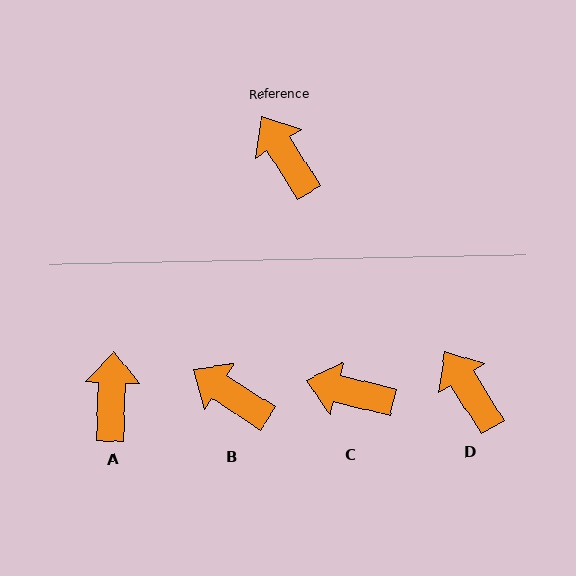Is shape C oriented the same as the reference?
No, it is off by about 44 degrees.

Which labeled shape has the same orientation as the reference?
D.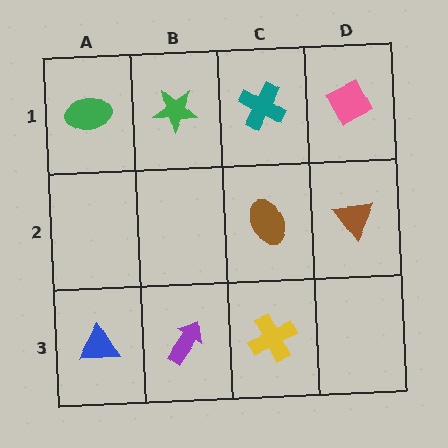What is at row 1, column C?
A teal cross.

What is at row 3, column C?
A yellow cross.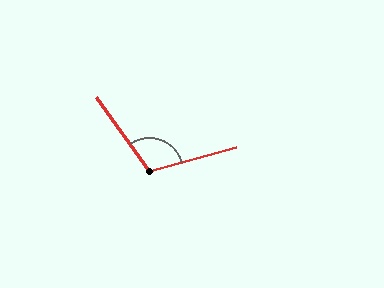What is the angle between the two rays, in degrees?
Approximately 110 degrees.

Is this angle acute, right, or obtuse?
It is obtuse.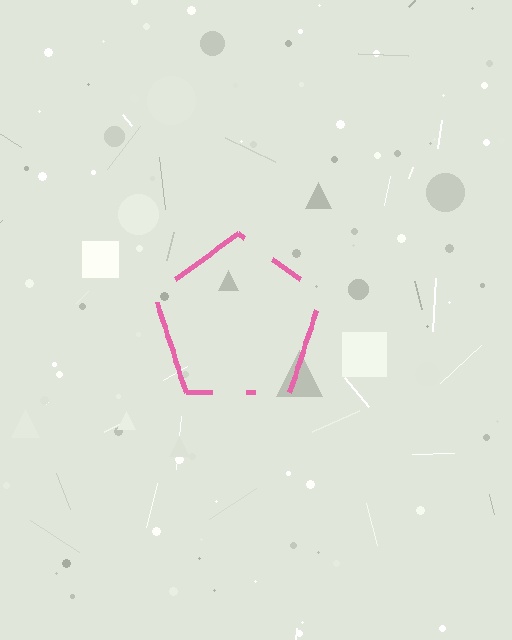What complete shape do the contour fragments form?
The contour fragments form a pentagon.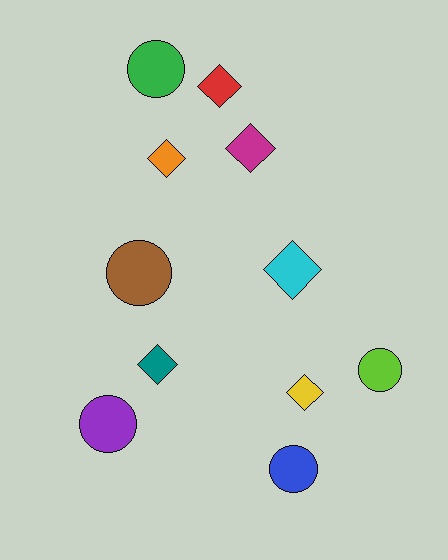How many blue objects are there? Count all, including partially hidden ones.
There is 1 blue object.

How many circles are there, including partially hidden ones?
There are 5 circles.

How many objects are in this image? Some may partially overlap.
There are 11 objects.